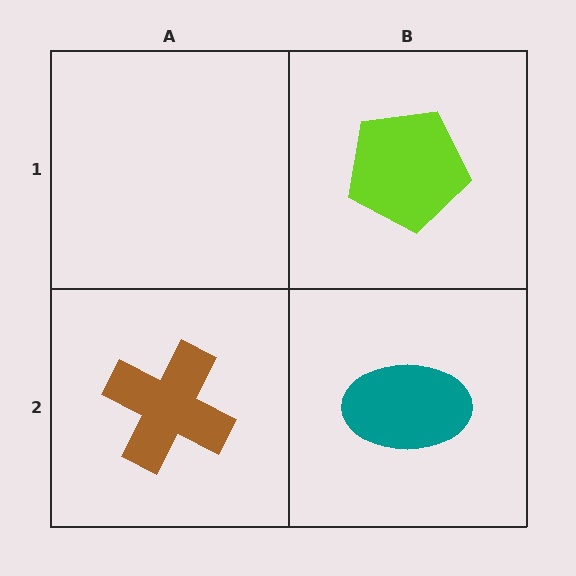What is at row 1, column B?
A lime pentagon.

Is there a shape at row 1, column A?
No, that cell is empty.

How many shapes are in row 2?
2 shapes.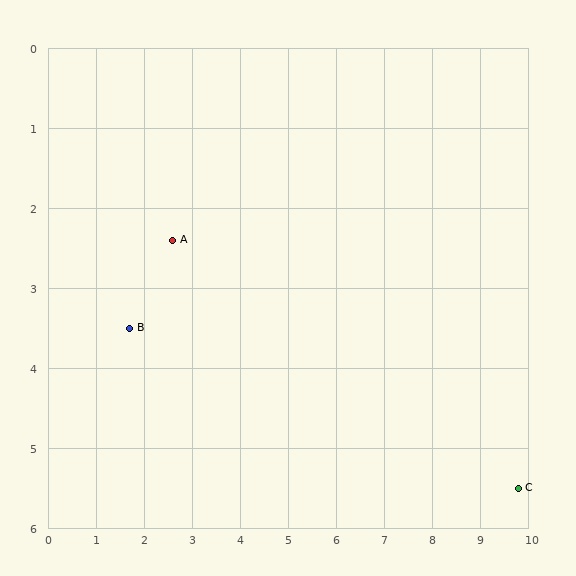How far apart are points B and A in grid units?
Points B and A are about 1.4 grid units apart.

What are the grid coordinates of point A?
Point A is at approximately (2.6, 2.4).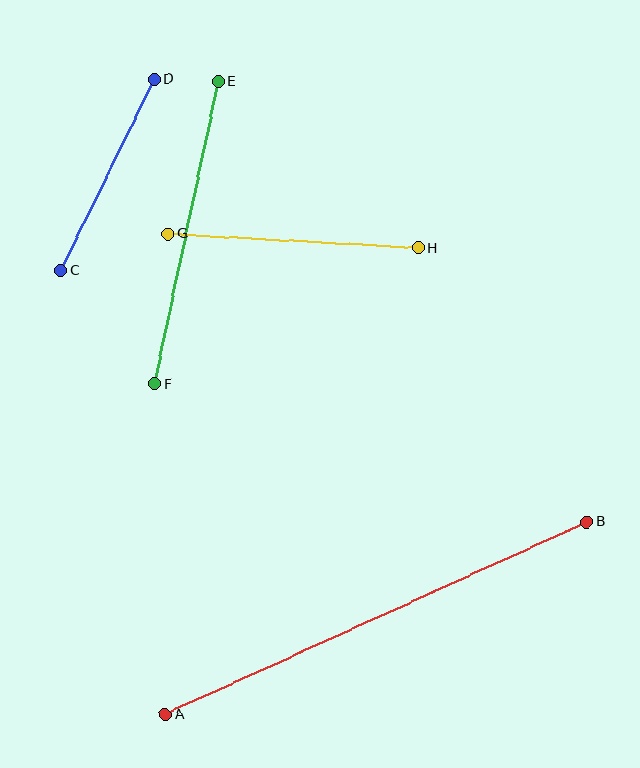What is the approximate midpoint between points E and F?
The midpoint is at approximately (186, 233) pixels.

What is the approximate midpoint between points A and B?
The midpoint is at approximately (376, 618) pixels.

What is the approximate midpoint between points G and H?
The midpoint is at approximately (293, 241) pixels.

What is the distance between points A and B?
The distance is approximately 463 pixels.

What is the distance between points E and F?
The distance is approximately 308 pixels.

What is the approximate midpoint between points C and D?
The midpoint is at approximately (108, 175) pixels.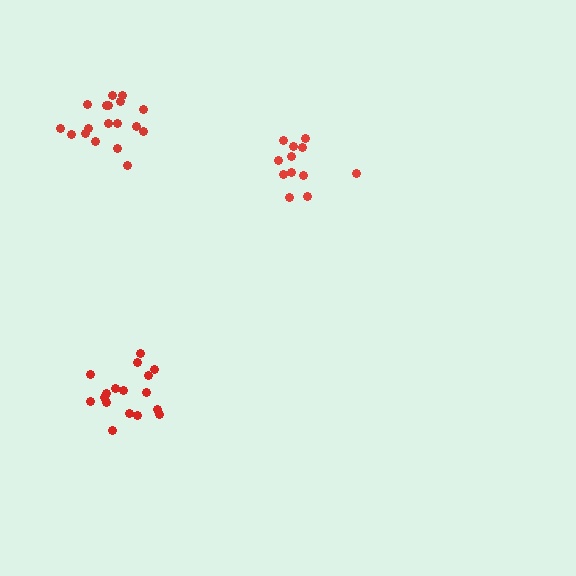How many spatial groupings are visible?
There are 3 spatial groupings.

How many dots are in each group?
Group 1: 17 dots, Group 2: 12 dots, Group 3: 18 dots (47 total).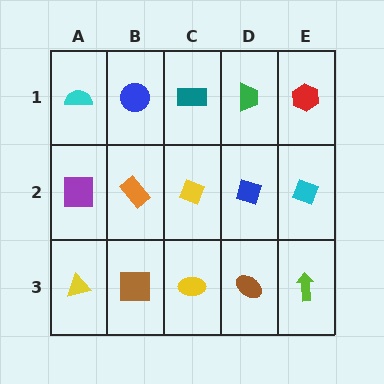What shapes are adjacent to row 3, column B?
An orange rectangle (row 2, column B), a yellow triangle (row 3, column A), a yellow ellipse (row 3, column C).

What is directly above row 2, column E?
A red hexagon.